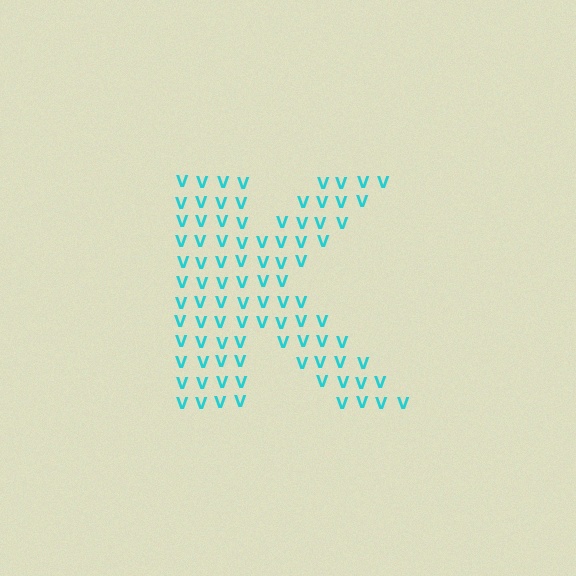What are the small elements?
The small elements are letter V's.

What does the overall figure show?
The overall figure shows the letter K.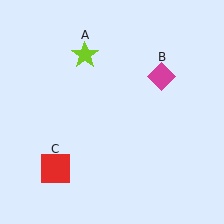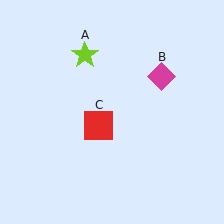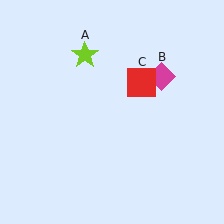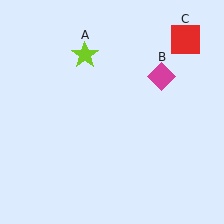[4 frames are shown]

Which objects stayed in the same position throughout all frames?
Lime star (object A) and magenta diamond (object B) remained stationary.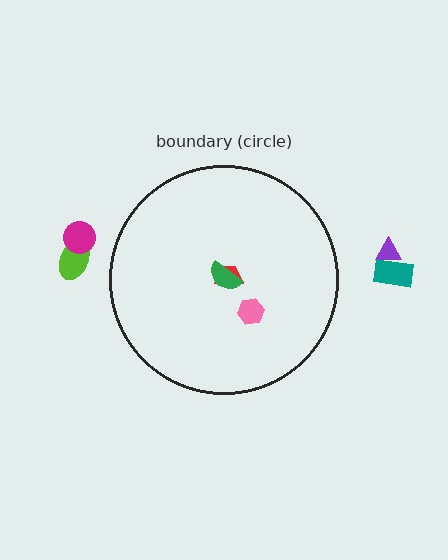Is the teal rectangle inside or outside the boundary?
Outside.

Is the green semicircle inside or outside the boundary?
Inside.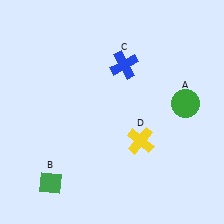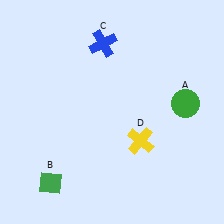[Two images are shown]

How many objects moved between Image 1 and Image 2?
1 object moved between the two images.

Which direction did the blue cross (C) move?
The blue cross (C) moved up.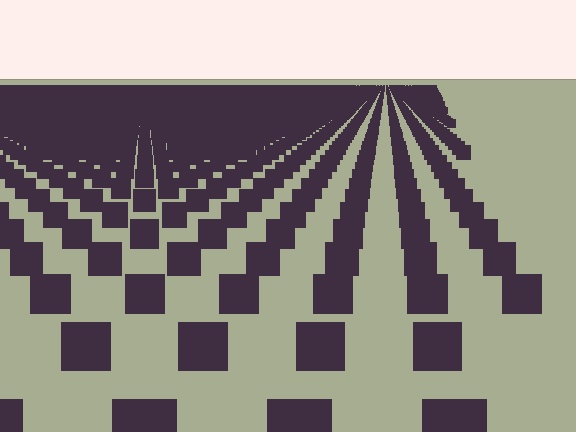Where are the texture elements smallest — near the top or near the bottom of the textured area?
Near the top.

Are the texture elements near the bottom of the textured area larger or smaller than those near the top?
Larger. Near the bottom, elements are closer to the viewer and appear at a bigger on-screen size.